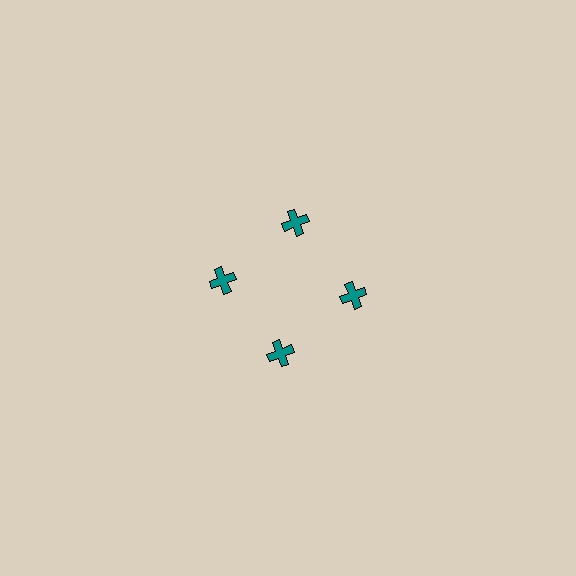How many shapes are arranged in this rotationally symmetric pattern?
There are 4 shapes, arranged in 4 groups of 1.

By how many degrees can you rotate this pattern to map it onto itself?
The pattern maps onto itself every 90 degrees of rotation.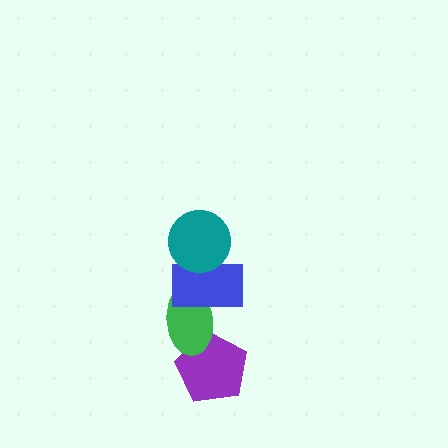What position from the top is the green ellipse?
The green ellipse is 3rd from the top.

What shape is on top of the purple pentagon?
The green ellipse is on top of the purple pentagon.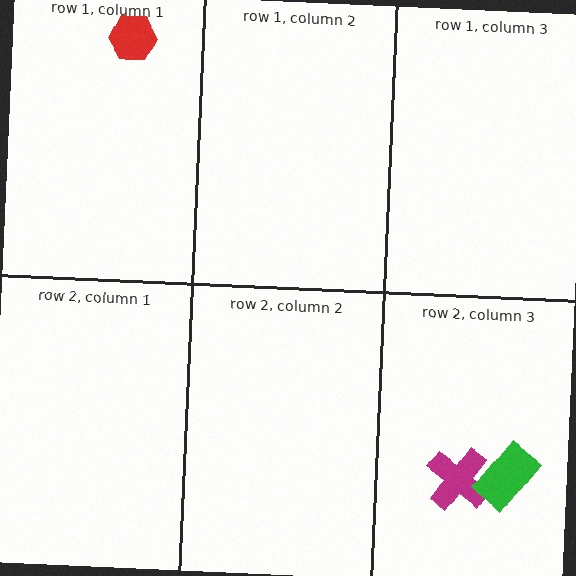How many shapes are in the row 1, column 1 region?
1.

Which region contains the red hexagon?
The row 1, column 1 region.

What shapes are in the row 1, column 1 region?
The red hexagon.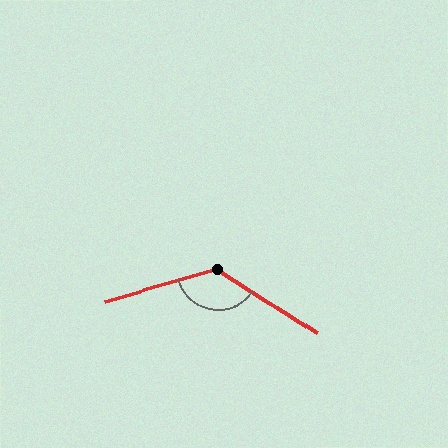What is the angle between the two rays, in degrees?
Approximately 131 degrees.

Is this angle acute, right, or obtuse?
It is obtuse.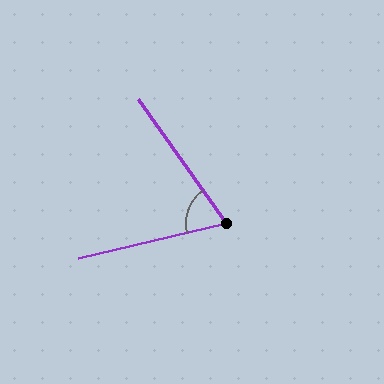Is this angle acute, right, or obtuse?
It is acute.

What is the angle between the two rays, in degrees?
Approximately 68 degrees.